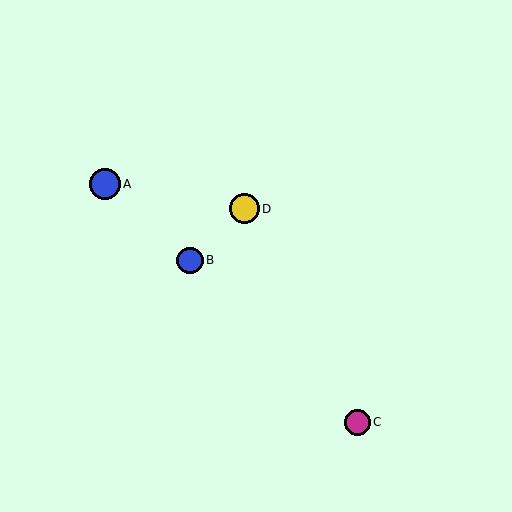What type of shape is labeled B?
Shape B is a blue circle.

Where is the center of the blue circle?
The center of the blue circle is at (105, 184).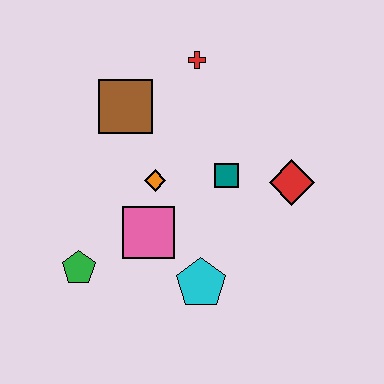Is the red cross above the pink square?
Yes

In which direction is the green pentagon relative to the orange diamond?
The green pentagon is below the orange diamond.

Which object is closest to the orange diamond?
The pink square is closest to the orange diamond.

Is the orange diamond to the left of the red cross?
Yes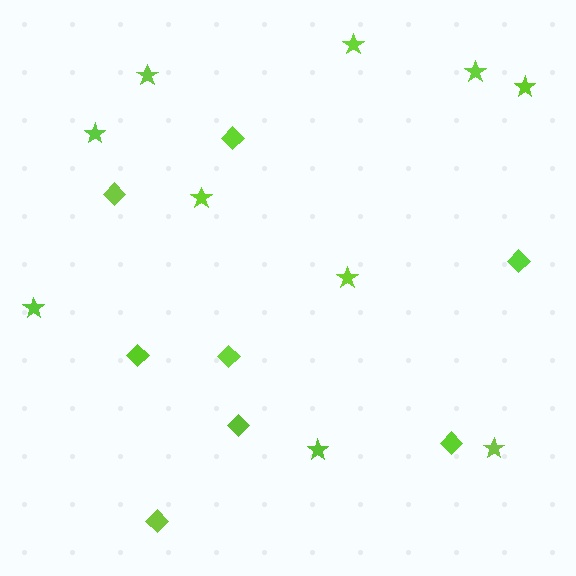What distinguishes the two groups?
There are 2 groups: one group of diamonds (8) and one group of stars (10).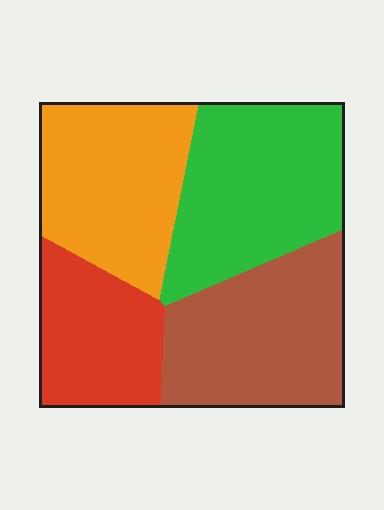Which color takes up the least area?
Red, at roughly 20%.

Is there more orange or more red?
Orange.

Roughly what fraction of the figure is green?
Green takes up about one quarter (1/4) of the figure.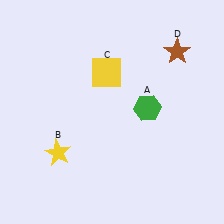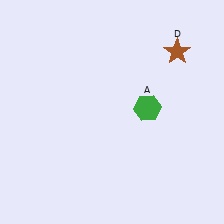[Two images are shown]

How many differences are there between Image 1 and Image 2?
There are 2 differences between the two images.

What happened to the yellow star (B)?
The yellow star (B) was removed in Image 2. It was in the bottom-left area of Image 1.